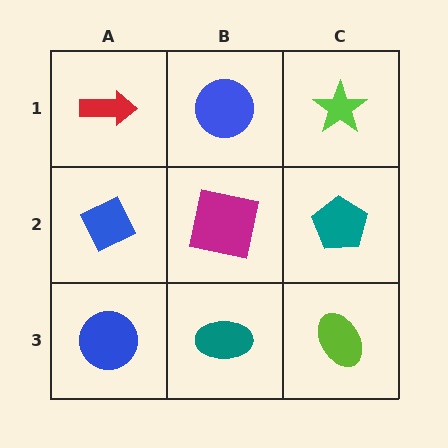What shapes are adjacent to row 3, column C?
A teal pentagon (row 2, column C), a teal ellipse (row 3, column B).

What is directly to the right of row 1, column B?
A lime star.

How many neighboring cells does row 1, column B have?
3.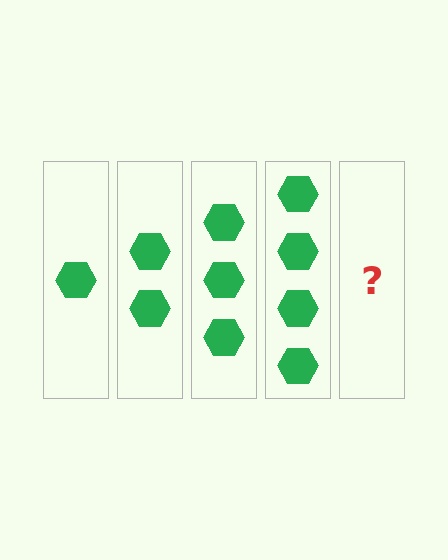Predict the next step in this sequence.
The next step is 5 hexagons.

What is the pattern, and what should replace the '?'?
The pattern is that each step adds one more hexagon. The '?' should be 5 hexagons.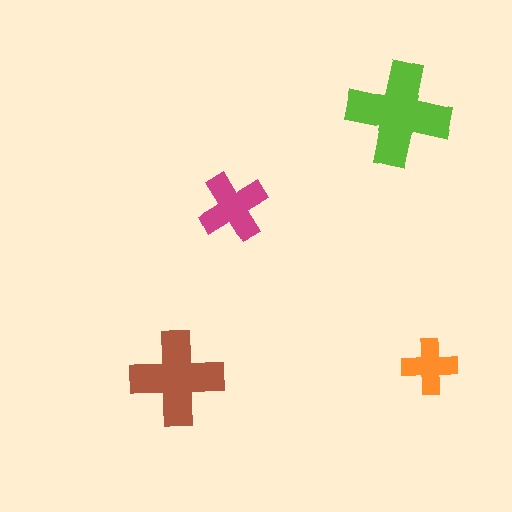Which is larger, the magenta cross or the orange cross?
The magenta one.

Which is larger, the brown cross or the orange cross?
The brown one.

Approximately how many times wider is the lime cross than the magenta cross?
About 1.5 times wider.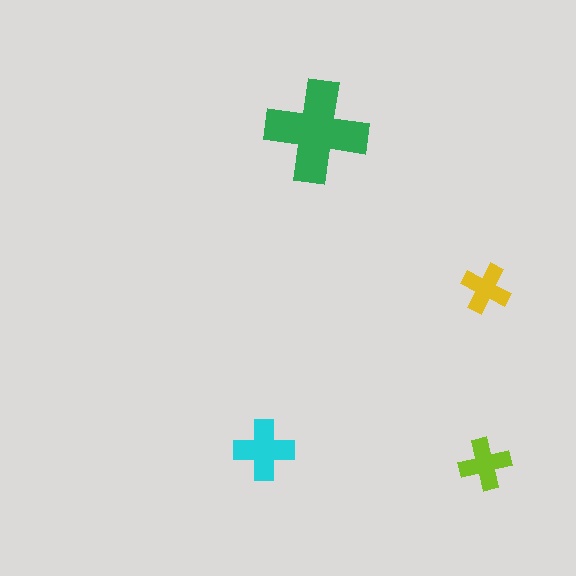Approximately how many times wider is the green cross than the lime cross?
About 2 times wider.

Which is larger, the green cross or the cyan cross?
The green one.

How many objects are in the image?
There are 4 objects in the image.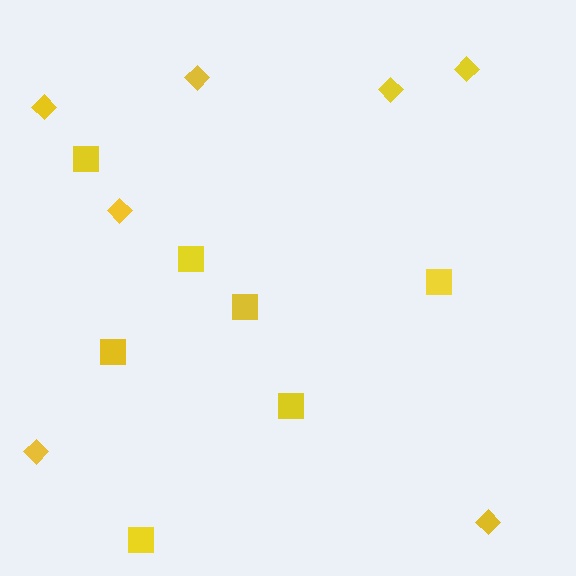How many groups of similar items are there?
There are 2 groups: one group of diamonds (7) and one group of squares (7).